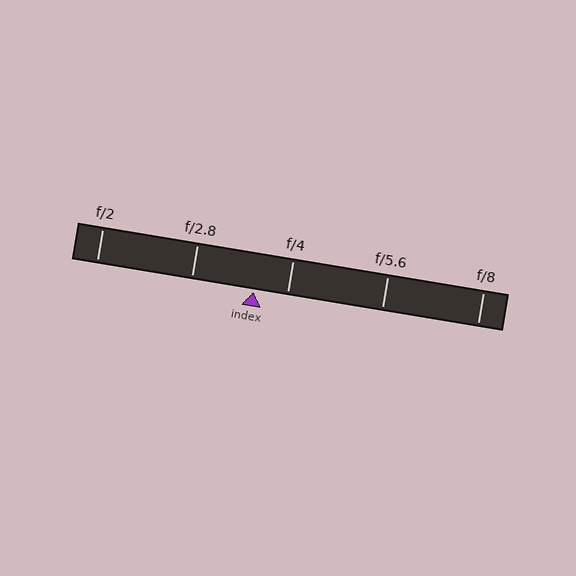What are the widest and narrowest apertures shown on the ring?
The widest aperture shown is f/2 and the narrowest is f/8.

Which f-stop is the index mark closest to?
The index mark is closest to f/4.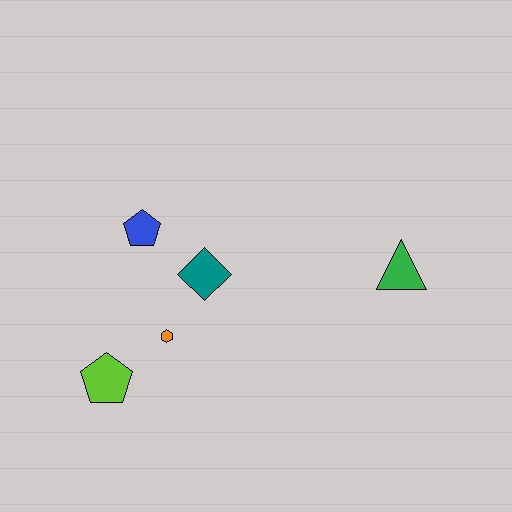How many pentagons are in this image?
There are 2 pentagons.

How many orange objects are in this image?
There is 1 orange object.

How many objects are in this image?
There are 5 objects.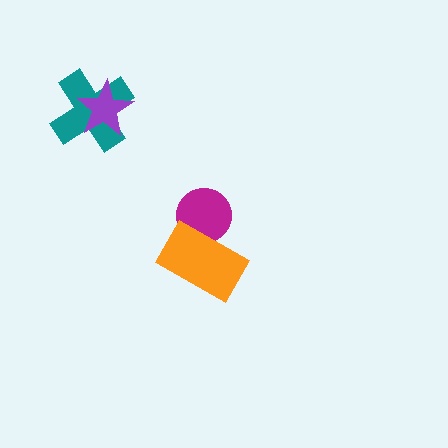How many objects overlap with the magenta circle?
1 object overlaps with the magenta circle.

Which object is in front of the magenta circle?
The orange rectangle is in front of the magenta circle.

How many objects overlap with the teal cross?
1 object overlaps with the teal cross.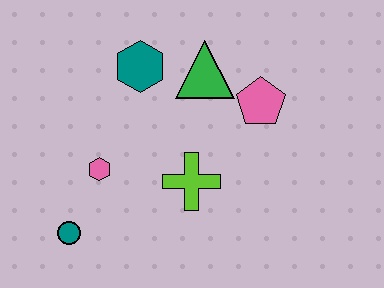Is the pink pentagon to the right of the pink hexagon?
Yes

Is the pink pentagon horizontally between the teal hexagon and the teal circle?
No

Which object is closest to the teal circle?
The pink hexagon is closest to the teal circle.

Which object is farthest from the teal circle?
The pink pentagon is farthest from the teal circle.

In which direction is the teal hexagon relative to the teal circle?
The teal hexagon is above the teal circle.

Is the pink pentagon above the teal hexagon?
No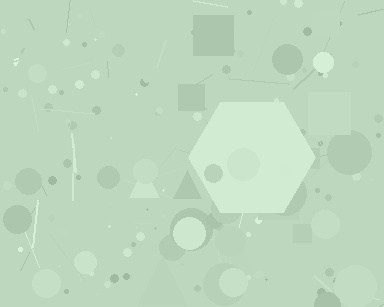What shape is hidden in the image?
A hexagon is hidden in the image.